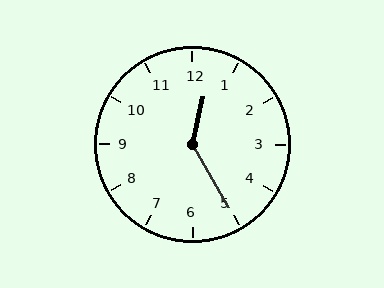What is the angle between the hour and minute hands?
Approximately 138 degrees.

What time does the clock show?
12:25.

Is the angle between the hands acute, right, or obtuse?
It is obtuse.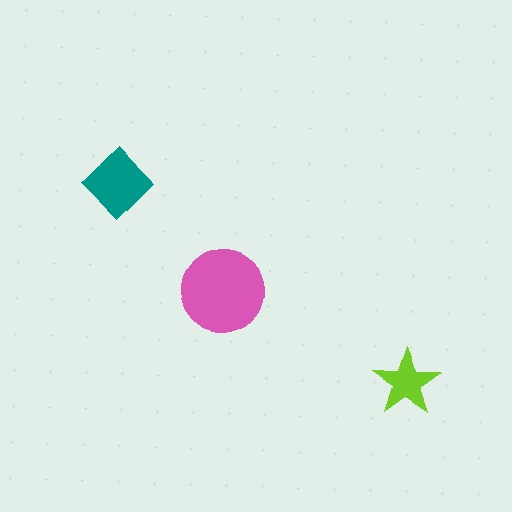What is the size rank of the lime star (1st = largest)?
3rd.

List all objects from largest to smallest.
The pink circle, the teal diamond, the lime star.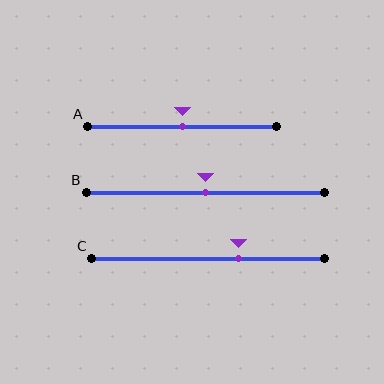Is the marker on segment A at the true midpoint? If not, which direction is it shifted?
Yes, the marker on segment A is at the true midpoint.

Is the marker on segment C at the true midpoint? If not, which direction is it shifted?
No, the marker on segment C is shifted to the right by about 13% of the segment length.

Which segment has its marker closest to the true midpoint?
Segment A has its marker closest to the true midpoint.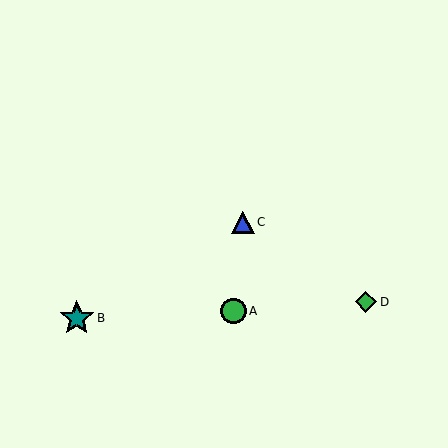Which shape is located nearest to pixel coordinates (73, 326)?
The teal star (labeled B) at (77, 318) is nearest to that location.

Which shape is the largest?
The teal star (labeled B) is the largest.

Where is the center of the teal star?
The center of the teal star is at (77, 318).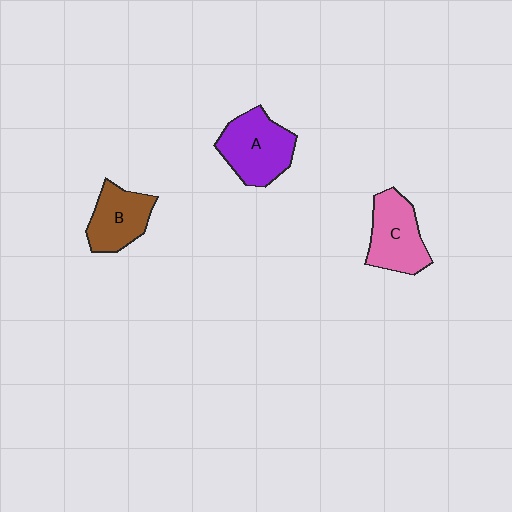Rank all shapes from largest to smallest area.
From largest to smallest: A (purple), C (pink), B (brown).